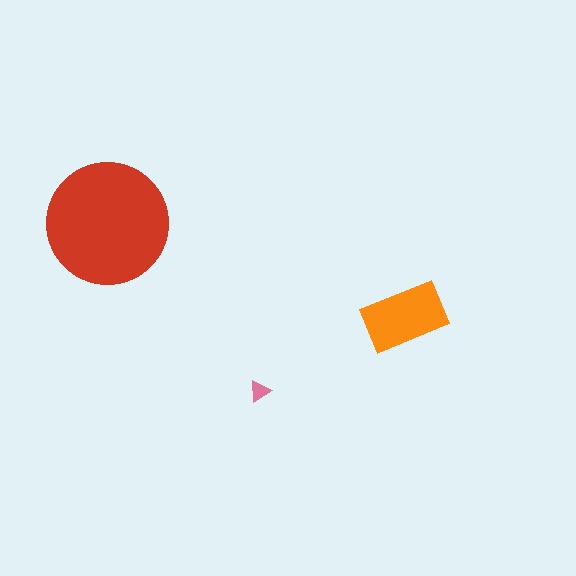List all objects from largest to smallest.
The red circle, the orange rectangle, the pink triangle.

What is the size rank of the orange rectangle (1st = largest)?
2nd.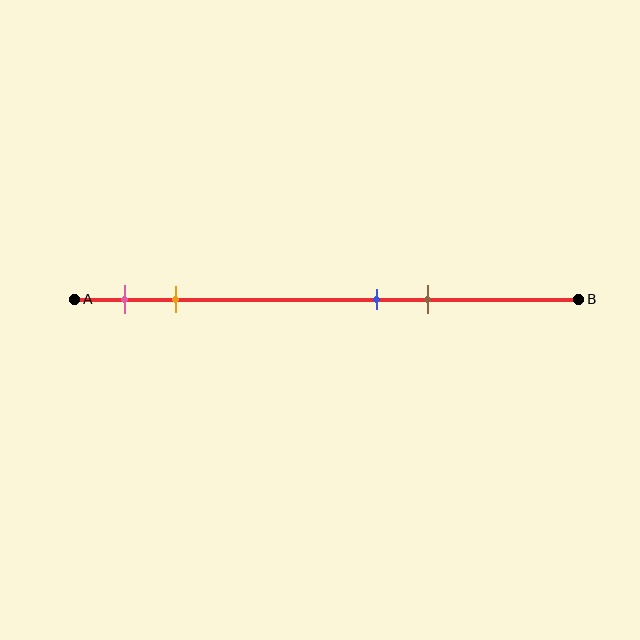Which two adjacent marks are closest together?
The blue and brown marks are the closest adjacent pair.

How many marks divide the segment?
There are 4 marks dividing the segment.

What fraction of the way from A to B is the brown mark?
The brown mark is approximately 70% (0.7) of the way from A to B.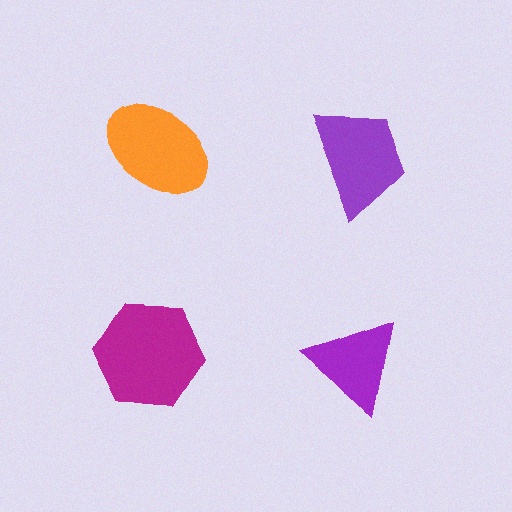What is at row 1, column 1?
An orange ellipse.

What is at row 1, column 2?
A purple trapezoid.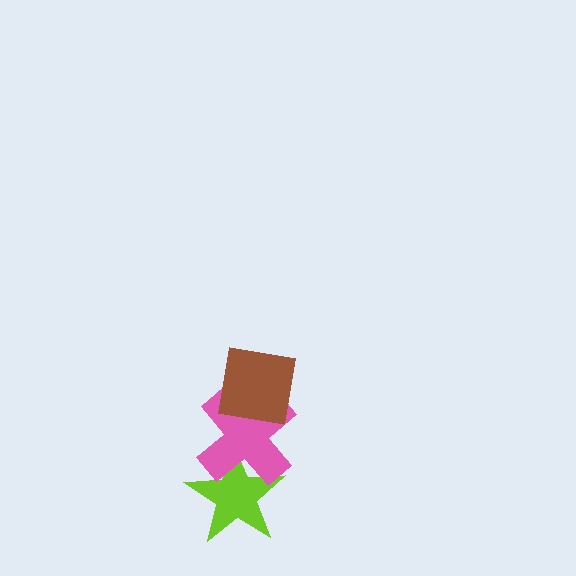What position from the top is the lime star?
The lime star is 3rd from the top.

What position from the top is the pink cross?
The pink cross is 2nd from the top.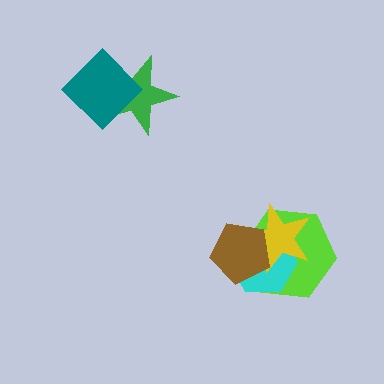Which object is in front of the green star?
The teal diamond is in front of the green star.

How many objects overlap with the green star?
1 object overlaps with the green star.